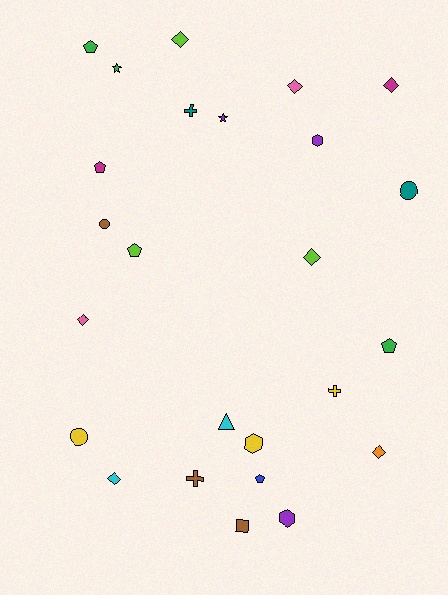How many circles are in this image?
There are 3 circles.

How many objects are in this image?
There are 25 objects.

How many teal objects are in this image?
There are 2 teal objects.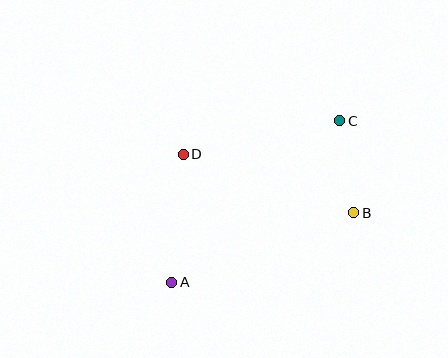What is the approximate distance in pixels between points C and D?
The distance between C and D is approximately 160 pixels.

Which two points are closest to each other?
Points B and C are closest to each other.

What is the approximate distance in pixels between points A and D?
The distance between A and D is approximately 129 pixels.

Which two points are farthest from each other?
Points A and C are farthest from each other.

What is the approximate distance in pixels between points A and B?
The distance between A and B is approximately 195 pixels.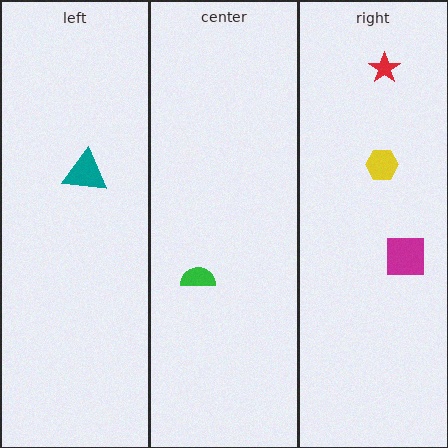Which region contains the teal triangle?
The left region.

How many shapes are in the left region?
1.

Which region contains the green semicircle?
The center region.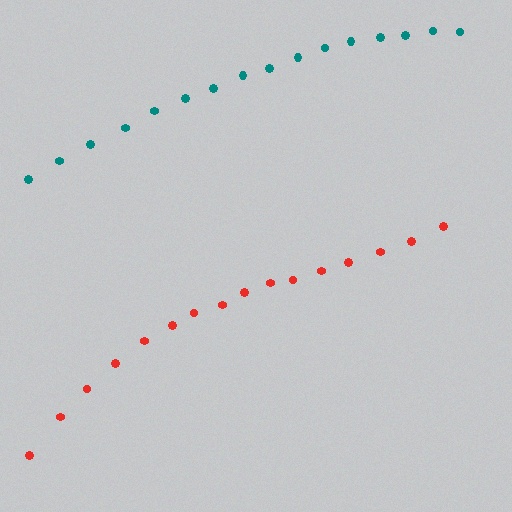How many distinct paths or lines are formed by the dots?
There are 2 distinct paths.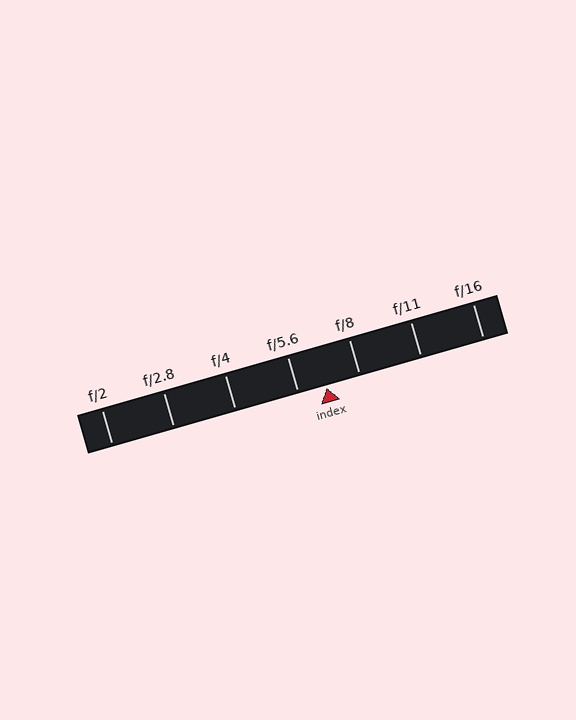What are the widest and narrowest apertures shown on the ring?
The widest aperture shown is f/2 and the narrowest is f/16.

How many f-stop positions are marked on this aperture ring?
There are 7 f-stop positions marked.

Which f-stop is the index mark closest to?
The index mark is closest to f/5.6.